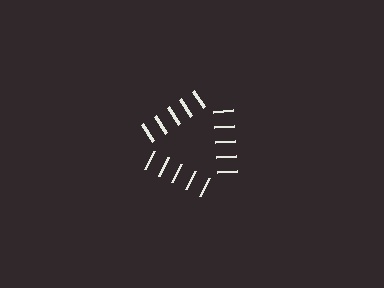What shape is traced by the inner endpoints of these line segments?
An illusory triangle — the line segments terminate on its edges but no continuous stroke is drawn.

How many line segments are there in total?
15 — 5 along each of the 3 edges.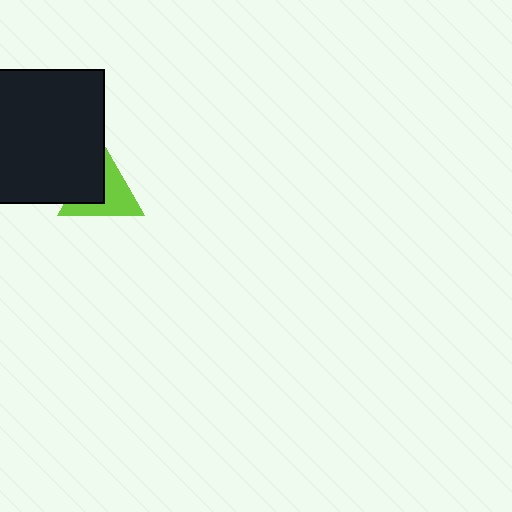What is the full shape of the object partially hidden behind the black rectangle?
The partially hidden object is a lime triangle.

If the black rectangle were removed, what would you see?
You would see the complete lime triangle.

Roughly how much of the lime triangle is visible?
About half of it is visible (roughly 57%).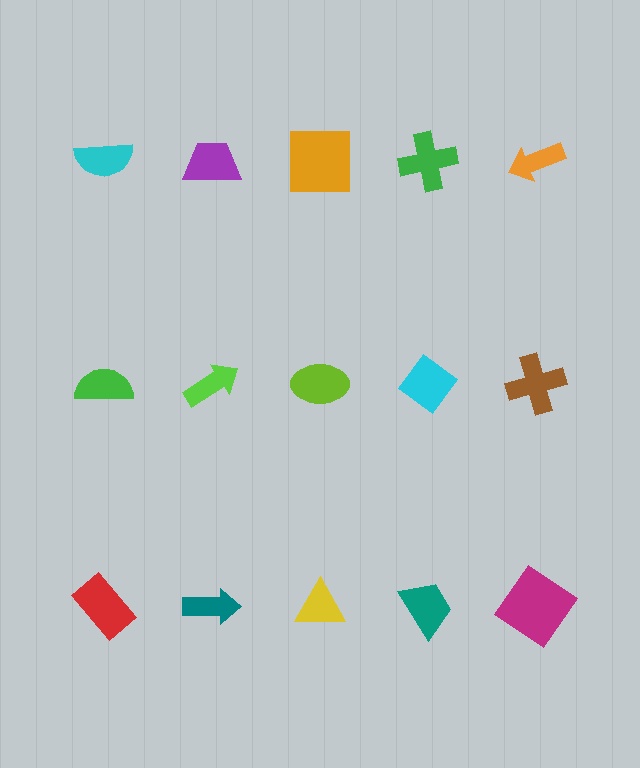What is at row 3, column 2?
A teal arrow.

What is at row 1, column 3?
An orange square.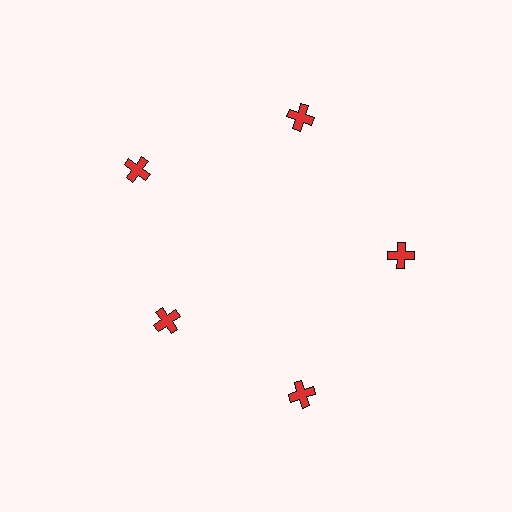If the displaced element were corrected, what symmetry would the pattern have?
It would have 5-fold rotational symmetry — the pattern would map onto itself every 72 degrees.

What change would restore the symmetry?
The symmetry would be restored by moving it outward, back onto the ring so that all 5 crosses sit at equal angles and equal distance from the center.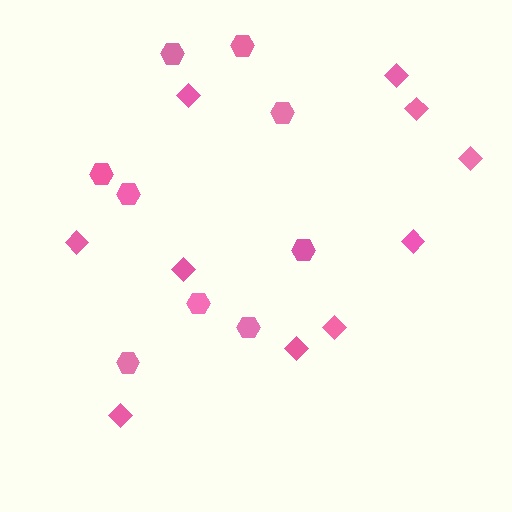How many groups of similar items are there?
There are 2 groups: one group of hexagons (9) and one group of diamonds (10).